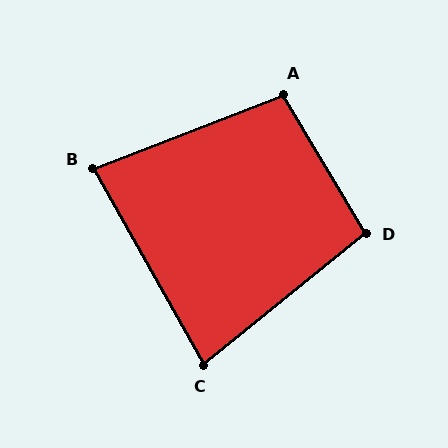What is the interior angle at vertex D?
Approximately 98 degrees (obtuse).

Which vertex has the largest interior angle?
A, at approximately 100 degrees.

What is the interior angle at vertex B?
Approximately 82 degrees (acute).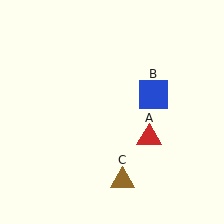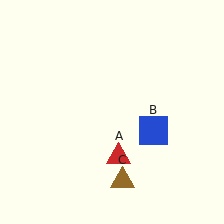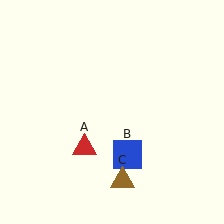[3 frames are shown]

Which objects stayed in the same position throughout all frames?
Brown triangle (object C) remained stationary.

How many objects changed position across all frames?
2 objects changed position: red triangle (object A), blue square (object B).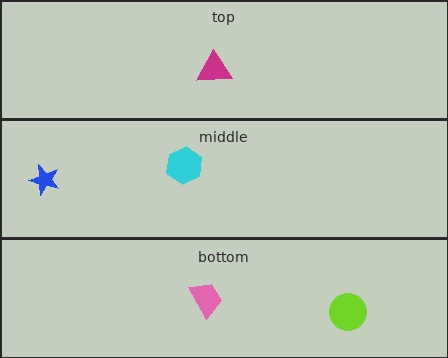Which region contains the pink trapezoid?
The bottom region.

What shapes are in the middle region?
The blue star, the cyan hexagon.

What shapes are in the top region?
The magenta triangle.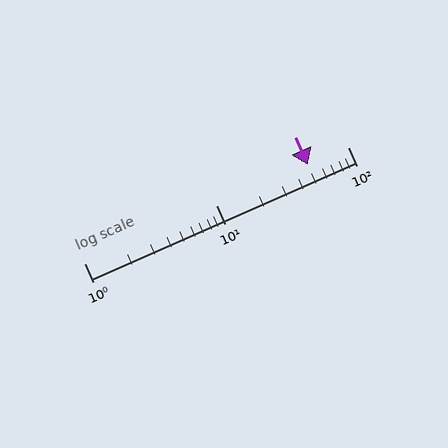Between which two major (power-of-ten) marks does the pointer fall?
The pointer is between 10 and 100.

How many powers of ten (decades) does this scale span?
The scale spans 2 decades, from 1 to 100.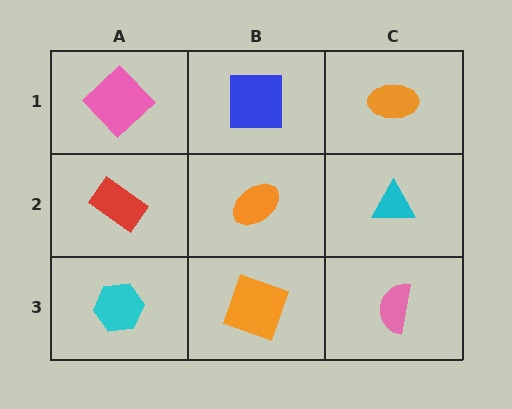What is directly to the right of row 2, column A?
An orange ellipse.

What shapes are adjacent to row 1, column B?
An orange ellipse (row 2, column B), a pink diamond (row 1, column A), an orange ellipse (row 1, column C).